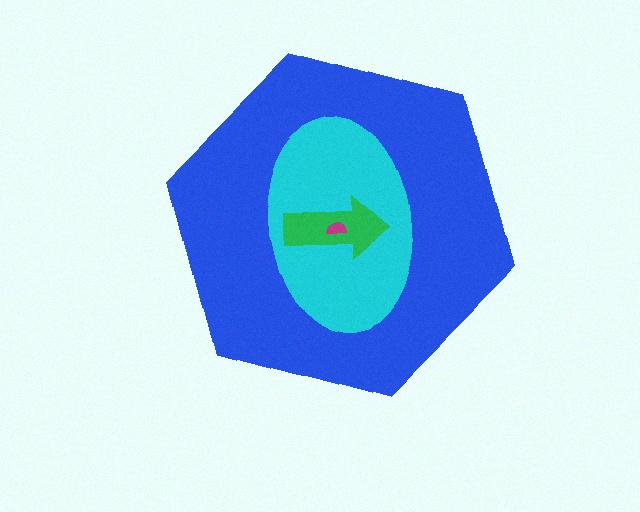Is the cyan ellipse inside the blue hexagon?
Yes.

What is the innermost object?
The magenta semicircle.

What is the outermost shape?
The blue hexagon.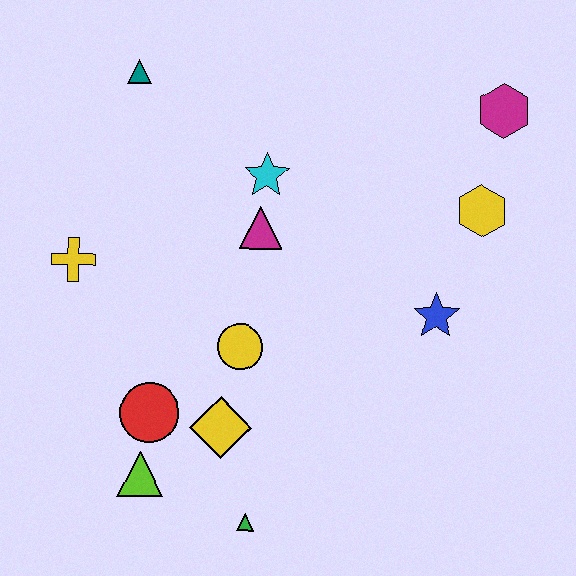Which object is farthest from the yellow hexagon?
The lime triangle is farthest from the yellow hexagon.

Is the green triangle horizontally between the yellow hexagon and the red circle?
Yes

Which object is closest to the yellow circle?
The yellow diamond is closest to the yellow circle.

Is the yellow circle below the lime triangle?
No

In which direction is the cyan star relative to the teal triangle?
The cyan star is to the right of the teal triangle.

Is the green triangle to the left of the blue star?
Yes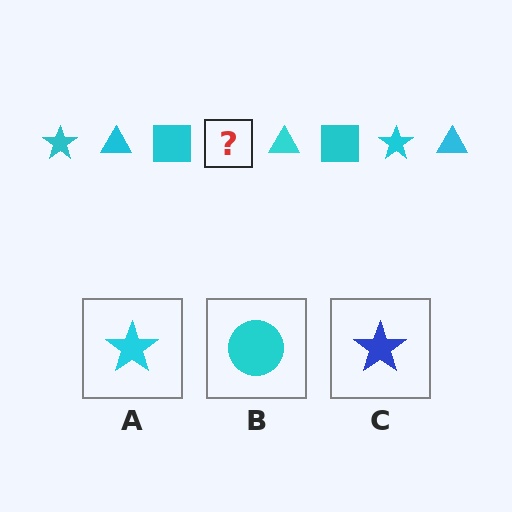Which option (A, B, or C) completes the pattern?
A.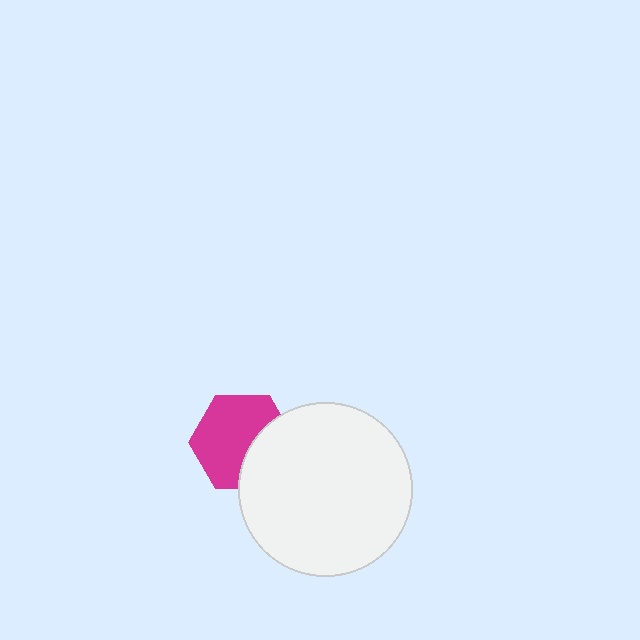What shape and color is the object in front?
The object in front is a white circle.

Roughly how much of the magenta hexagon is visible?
Most of it is visible (roughly 66%).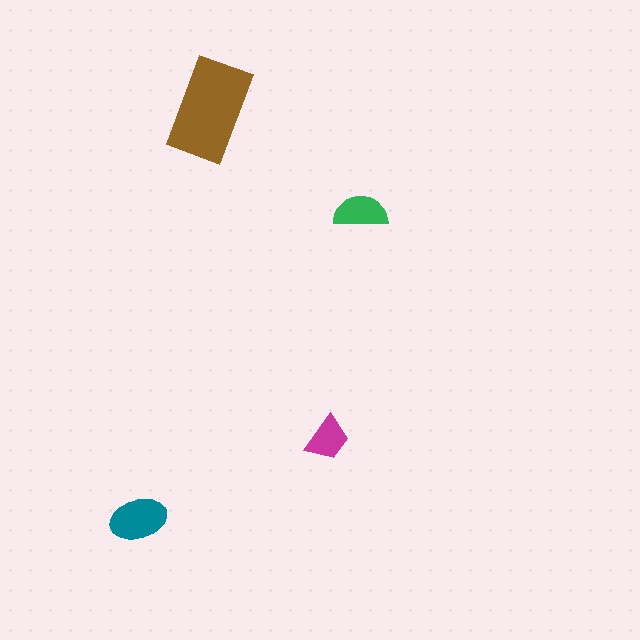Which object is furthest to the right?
The green semicircle is rightmost.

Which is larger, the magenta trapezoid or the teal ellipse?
The teal ellipse.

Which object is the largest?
The brown rectangle.